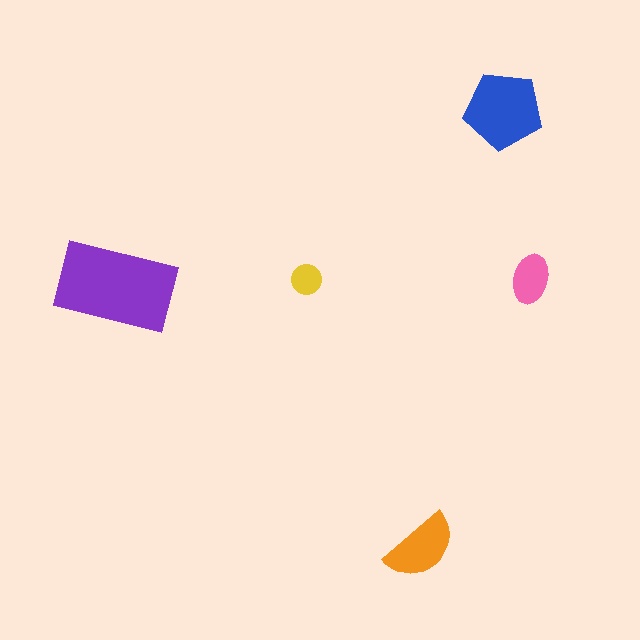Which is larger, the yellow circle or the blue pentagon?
The blue pentagon.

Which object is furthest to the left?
The purple rectangle is leftmost.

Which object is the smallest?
The yellow circle.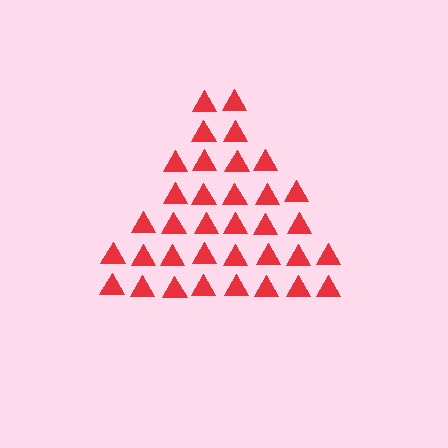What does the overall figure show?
The overall figure shows a triangle.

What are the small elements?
The small elements are triangles.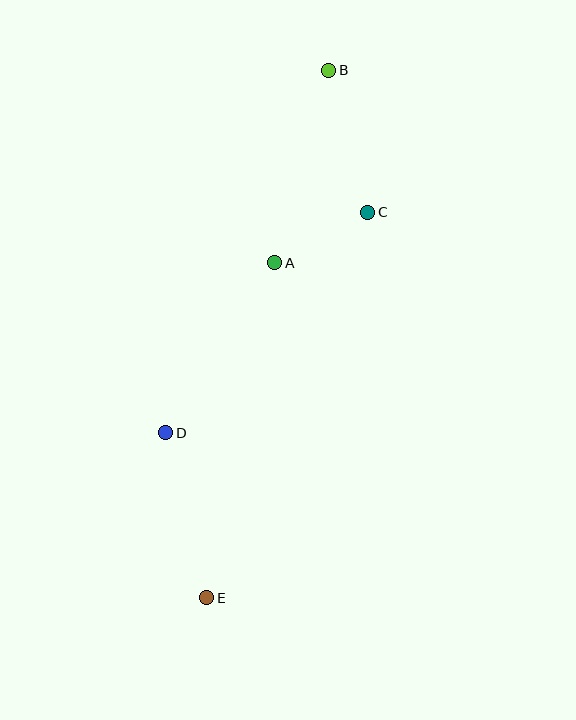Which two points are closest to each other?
Points A and C are closest to each other.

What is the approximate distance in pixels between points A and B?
The distance between A and B is approximately 200 pixels.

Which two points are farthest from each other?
Points B and E are farthest from each other.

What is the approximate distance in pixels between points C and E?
The distance between C and E is approximately 418 pixels.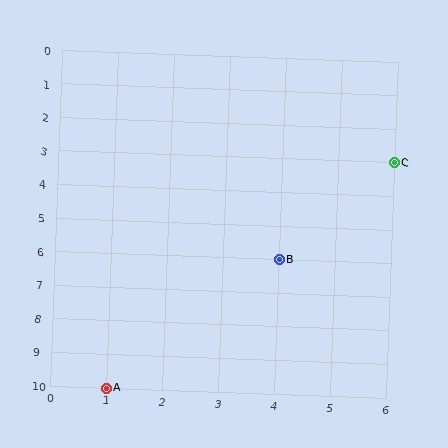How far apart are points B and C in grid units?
Points B and C are 2 columns and 3 rows apart (about 3.6 grid units diagonally).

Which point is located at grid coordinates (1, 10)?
Point A is at (1, 10).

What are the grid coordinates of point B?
Point B is at grid coordinates (4, 6).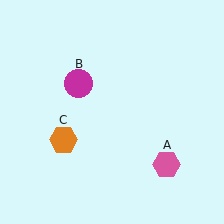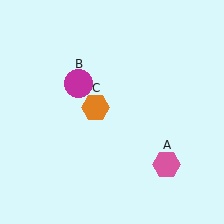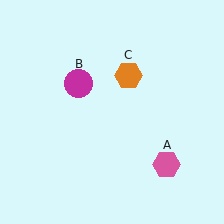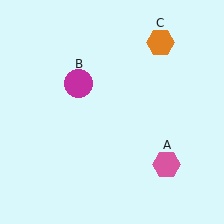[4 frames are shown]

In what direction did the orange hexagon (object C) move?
The orange hexagon (object C) moved up and to the right.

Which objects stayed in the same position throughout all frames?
Pink hexagon (object A) and magenta circle (object B) remained stationary.